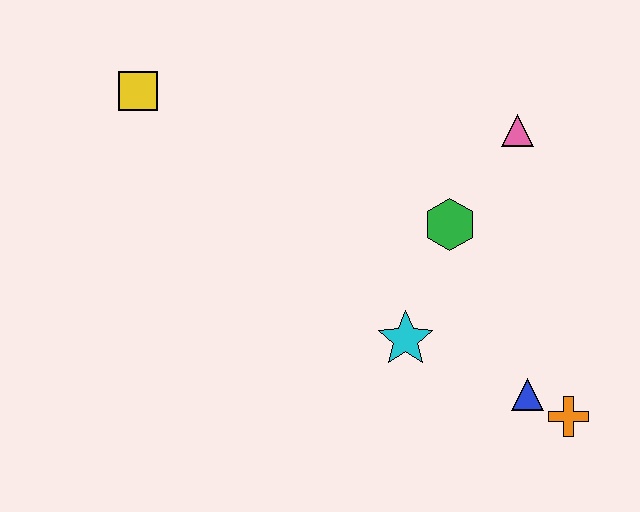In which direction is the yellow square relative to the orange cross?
The yellow square is to the left of the orange cross.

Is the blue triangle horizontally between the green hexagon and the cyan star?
No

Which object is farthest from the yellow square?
The orange cross is farthest from the yellow square.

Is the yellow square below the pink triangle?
No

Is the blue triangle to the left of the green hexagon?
No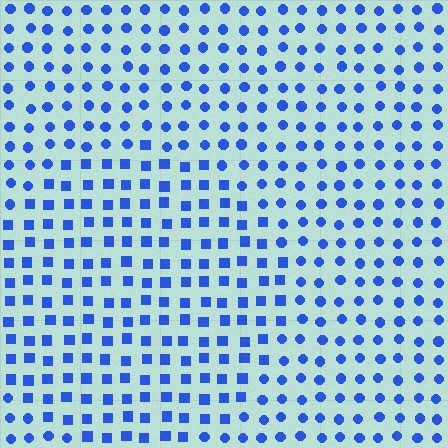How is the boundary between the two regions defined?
The boundary is defined by a change in element shape: squares inside vs. circles outside. All elements share the same color and spacing.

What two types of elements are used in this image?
The image uses squares inside the circle region and circles outside it.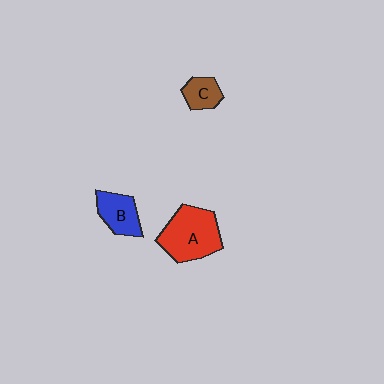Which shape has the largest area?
Shape A (red).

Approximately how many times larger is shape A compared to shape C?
Approximately 2.5 times.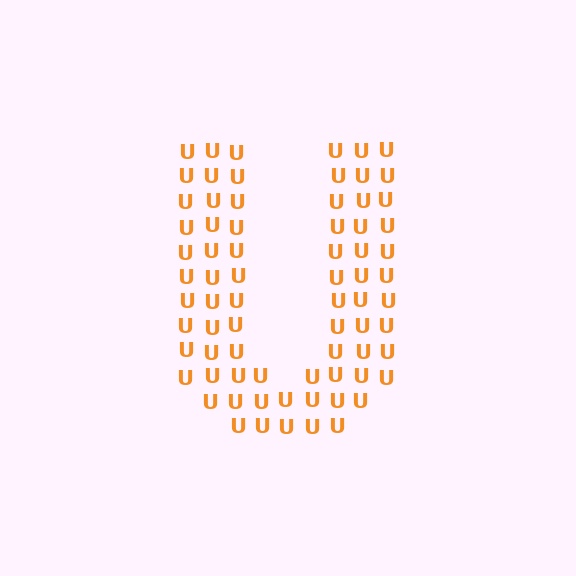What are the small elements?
The small elements are letter U's.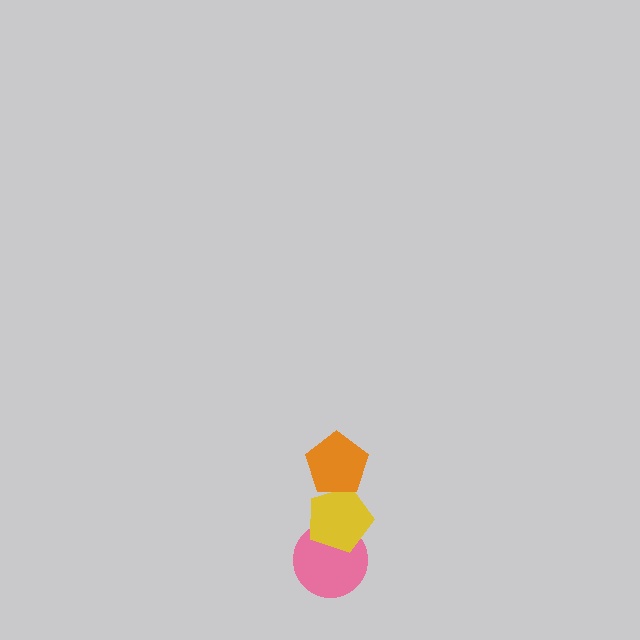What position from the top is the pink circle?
The pink circle is 3rd from the top.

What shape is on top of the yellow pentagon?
The orange pentagon is on top of the yellow pentagon.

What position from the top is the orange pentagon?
The orange pentagon is 1st from the top.